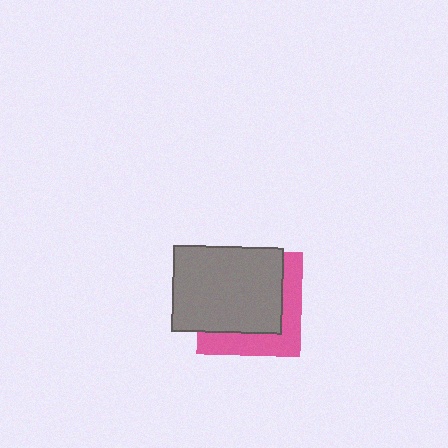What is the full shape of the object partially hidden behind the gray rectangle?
The partially hidden object is a pink square.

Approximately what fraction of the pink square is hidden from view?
Roughly 66% of the pink square is hidden behind the gray rectangle.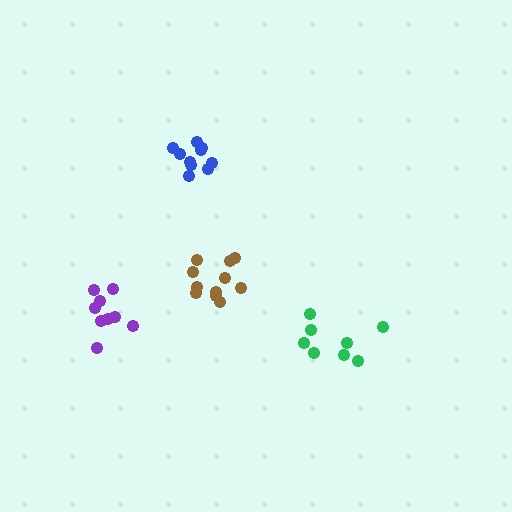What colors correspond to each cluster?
The clusters are colored: purple, blue, green, brown.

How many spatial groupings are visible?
There are 4 spatial groupings.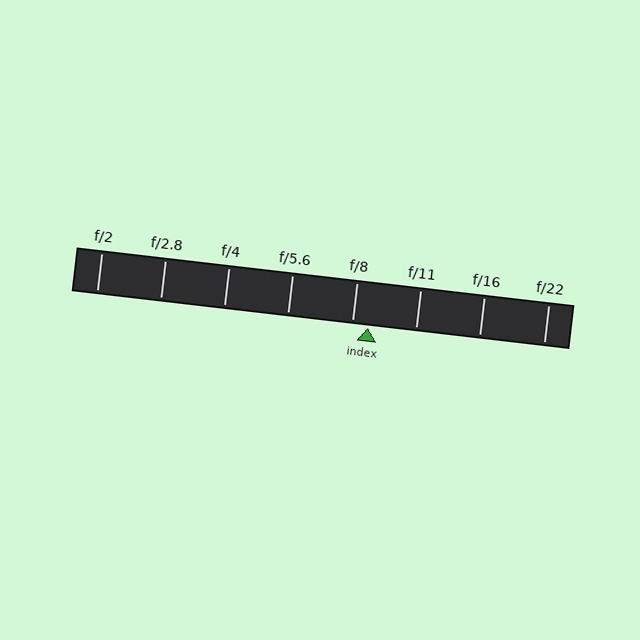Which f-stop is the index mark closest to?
The index mark is closest to f/8.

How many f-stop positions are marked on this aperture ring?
There are 8 f-stop positions marked.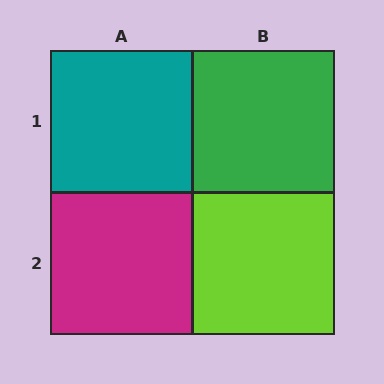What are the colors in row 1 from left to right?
Teal, green.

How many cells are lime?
1 cell is lime.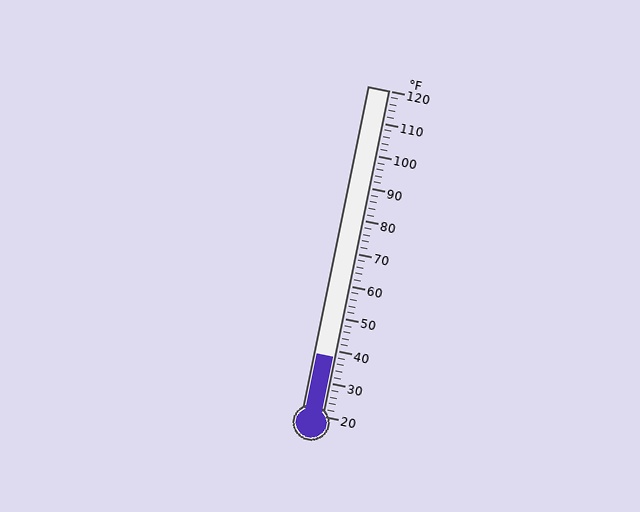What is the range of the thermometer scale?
The thermometer scale ranges from 20°F to 120°F.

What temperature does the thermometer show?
The thermometer shows approximately 38°F.